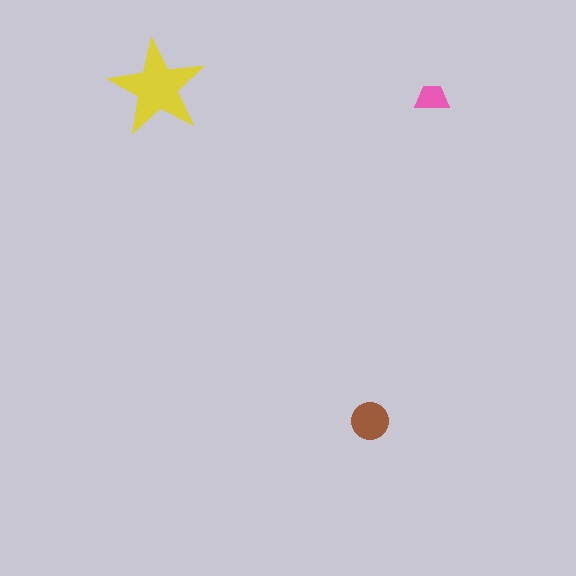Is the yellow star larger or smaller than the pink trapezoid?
Larger.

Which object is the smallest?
The pink trapezoid.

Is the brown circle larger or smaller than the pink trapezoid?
Larger.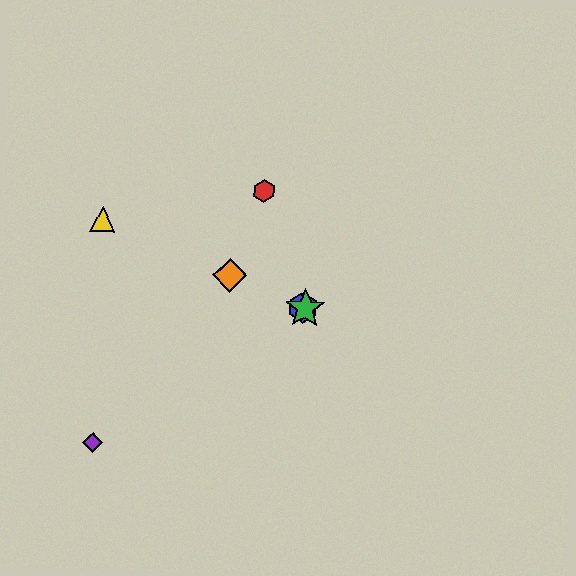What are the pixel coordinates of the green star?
The green star is at (305, 309).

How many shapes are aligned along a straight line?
4 shapes (the blue hexagon, the green star, the yellow triangle, the orange diamond) are aligned along a straight line.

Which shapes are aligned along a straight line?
The blue hexagon, the green star, the yellow triangle, the orange diamond are aligned along a straight line.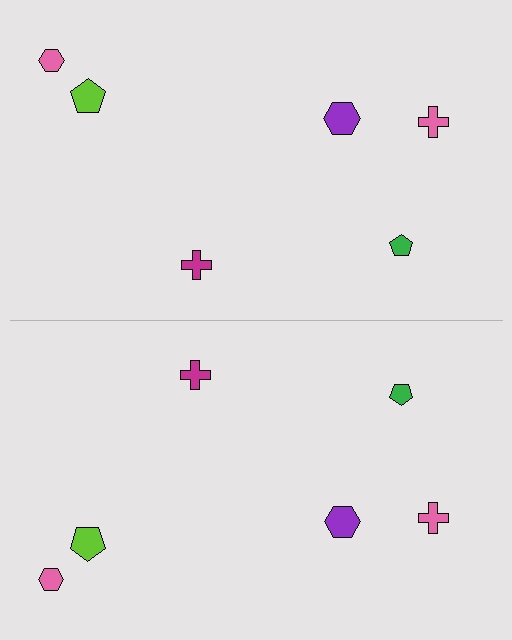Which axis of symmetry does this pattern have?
The pattern has a horizontal axis of symmetry running through the center of the image.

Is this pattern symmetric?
Yes, this pattern has bilateral (reflection) symmetry.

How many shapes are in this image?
There are 12 shapes in this image.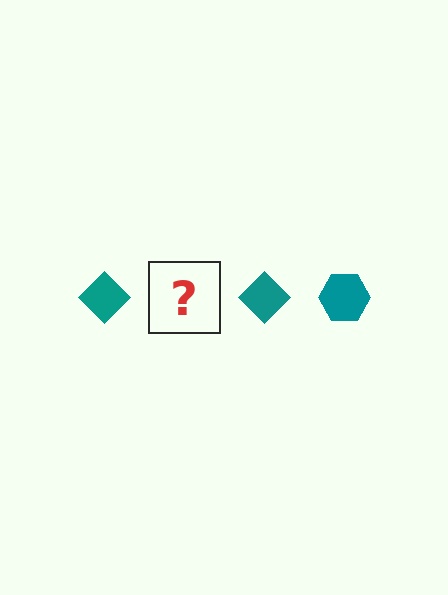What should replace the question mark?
The question mark should be replaced with a teal hexagon.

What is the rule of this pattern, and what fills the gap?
The rule is that the pattern cycles through diamond, hexagon shapes in teal. The gap should be filled with a teal hexagon.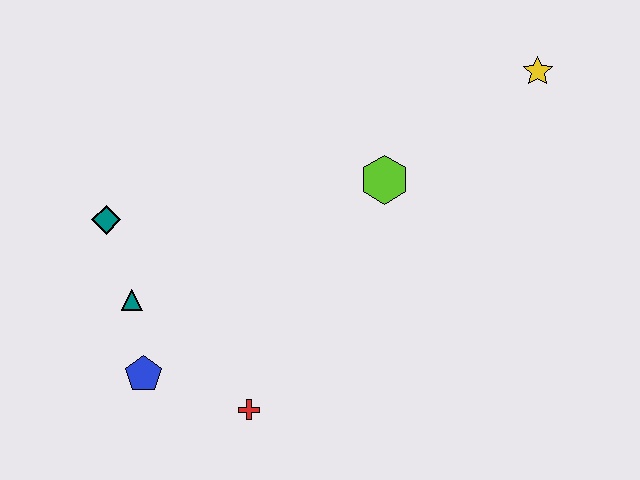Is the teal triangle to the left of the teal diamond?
No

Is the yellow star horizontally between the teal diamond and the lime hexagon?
No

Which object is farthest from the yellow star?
The blue pentagon is farthest from the yellow star.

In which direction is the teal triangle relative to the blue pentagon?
The teal triangle is above the blue pentagon.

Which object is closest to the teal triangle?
The blue pentagon is closest to the teal triangle.